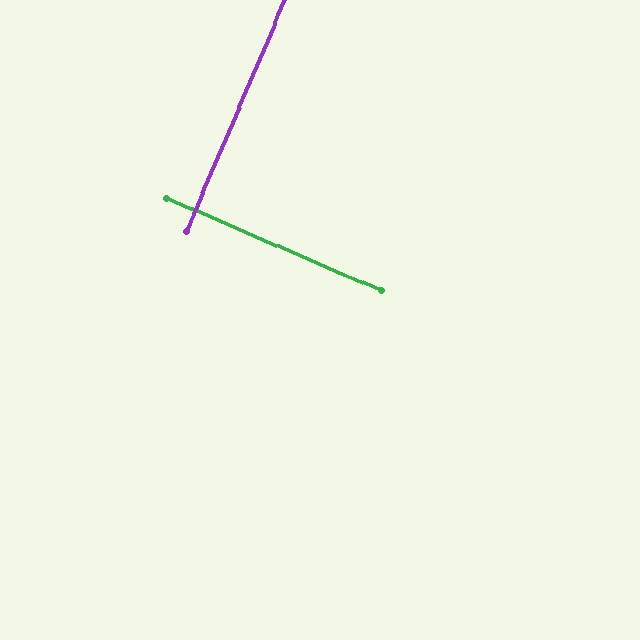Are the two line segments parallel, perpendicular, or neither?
Perpendicular — they meet at approximately 90°.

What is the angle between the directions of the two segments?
Approximately 90 degrees.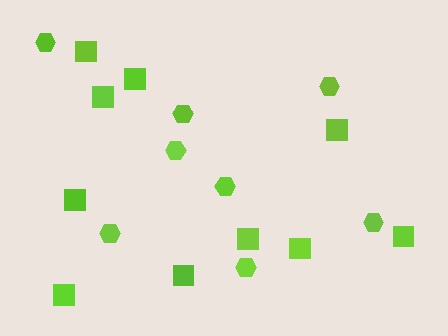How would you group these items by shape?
There are 2 groups: one group of squares (10) and one group of hexagons (8).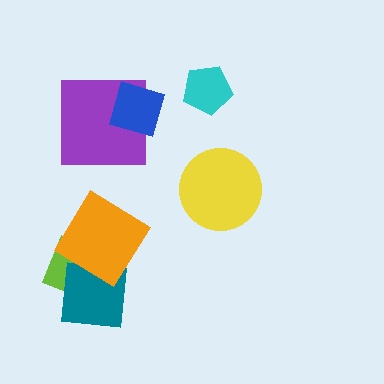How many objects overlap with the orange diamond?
2 objects overlap with the orange diamond.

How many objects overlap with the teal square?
2 objects overlap with the teal square.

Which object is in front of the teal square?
The orange diamond is in front of the teal square.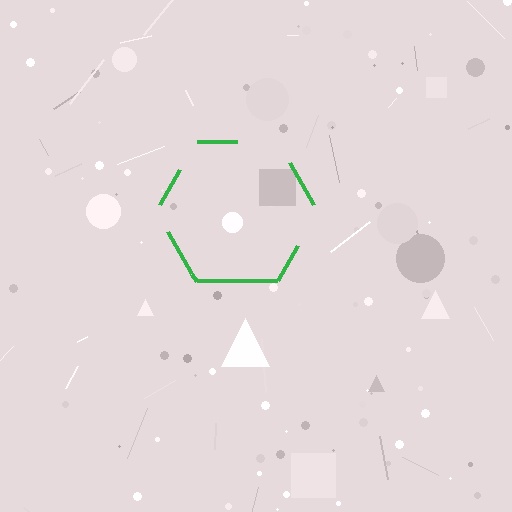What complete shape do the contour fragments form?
The contour fragments form a hexagon.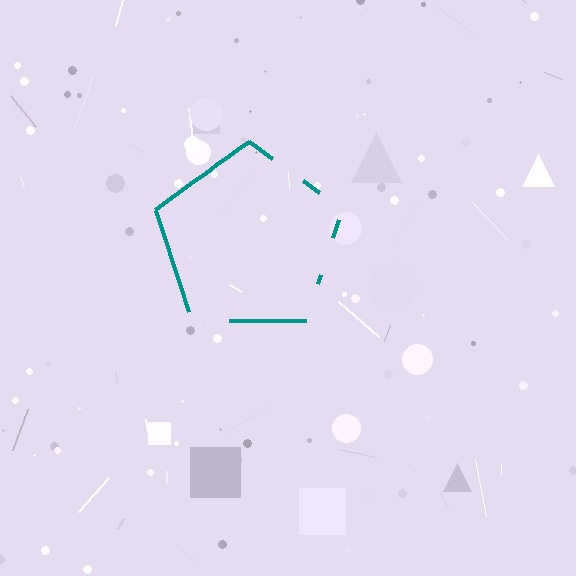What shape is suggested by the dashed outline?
The dashed outline suggests a pentagon.